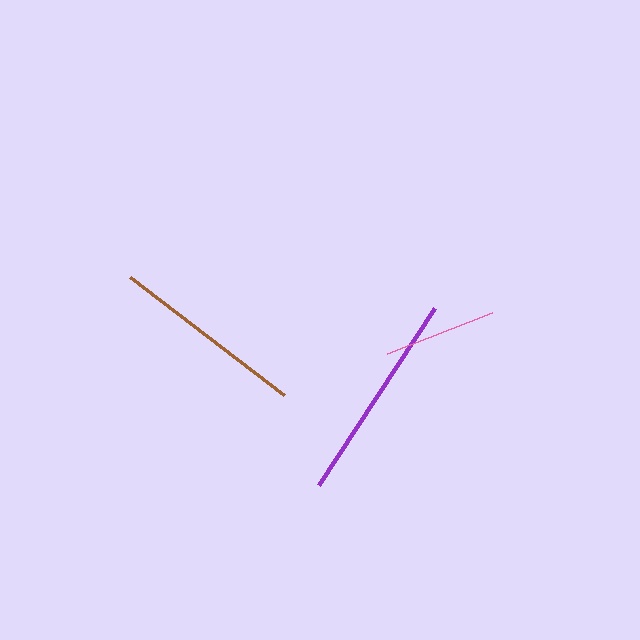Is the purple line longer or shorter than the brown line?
The purple line is longer than the brown line.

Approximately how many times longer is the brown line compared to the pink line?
The brown line is approximately 1.7 times the length of the pink line.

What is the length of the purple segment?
The purple segment is approximately 212 pixels long.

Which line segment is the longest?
The purple line is the longest at approximately 212 pixels.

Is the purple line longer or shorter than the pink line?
The purple line is longer than the pink line.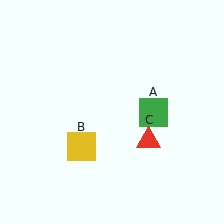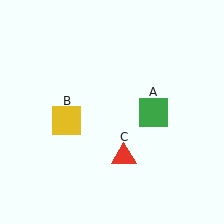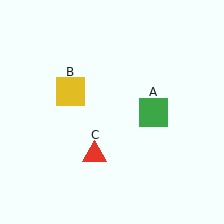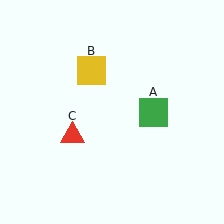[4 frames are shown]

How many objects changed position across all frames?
2 objects changed position: yellow square (object B), red triangle (object C).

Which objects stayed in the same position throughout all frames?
Green square (object A) remained stationary.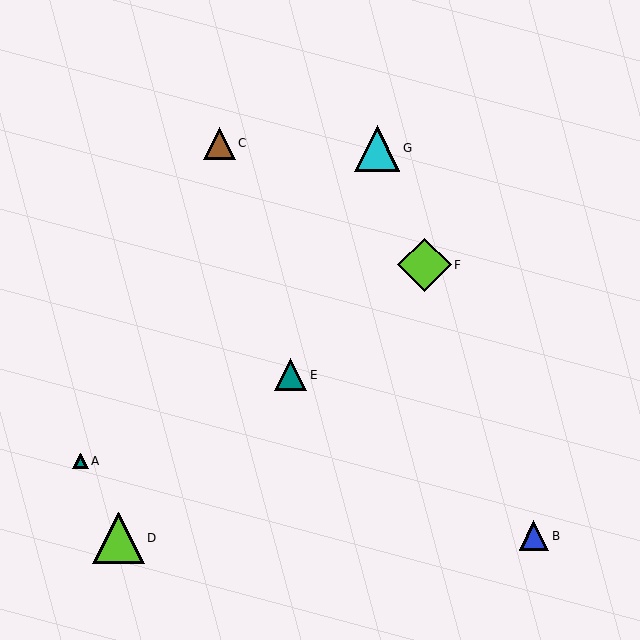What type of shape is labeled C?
Shape C is a brown triangle.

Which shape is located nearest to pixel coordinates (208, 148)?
The brown triangle (labeled C) at (220, 143) is nearest to that location.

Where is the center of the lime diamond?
The center of the lime diamond is at (425, 265).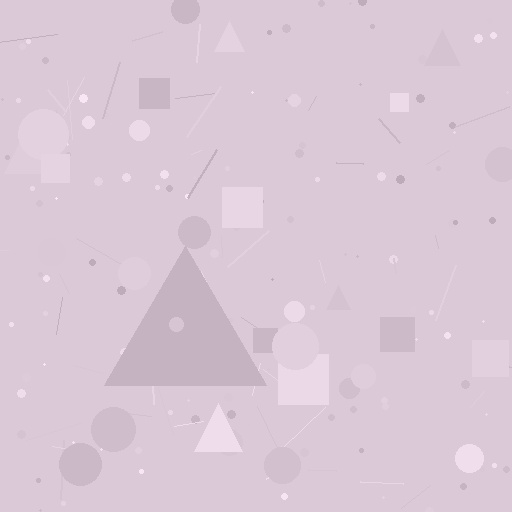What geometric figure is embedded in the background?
A triangle is embedded in the background.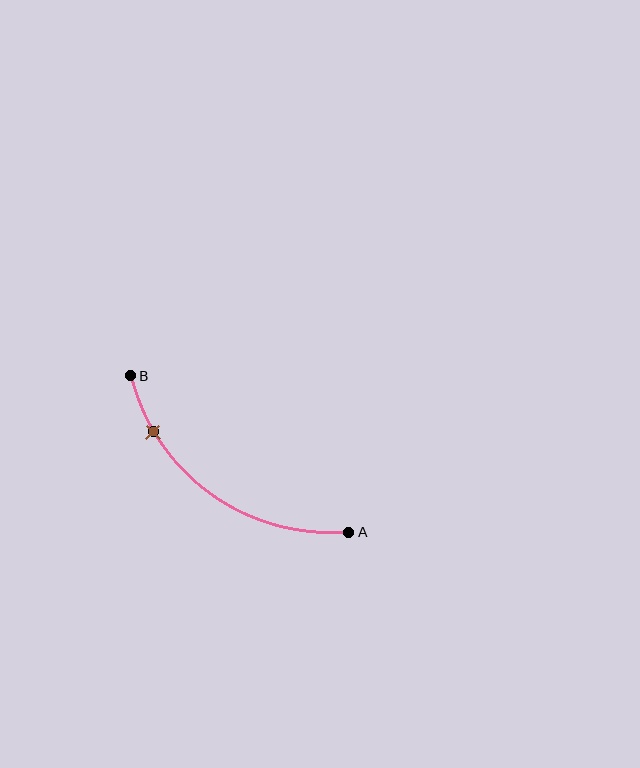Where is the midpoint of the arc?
The arc midpoint is the point on the curve farthest from the straight line joining A and B. It sits below and to the left of that line.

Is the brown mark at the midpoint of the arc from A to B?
No. The brown mark lies on the arc but is closer to endpoint B. The arc midpoint would be at the point on the curve equidistant along the arc from both A and B.